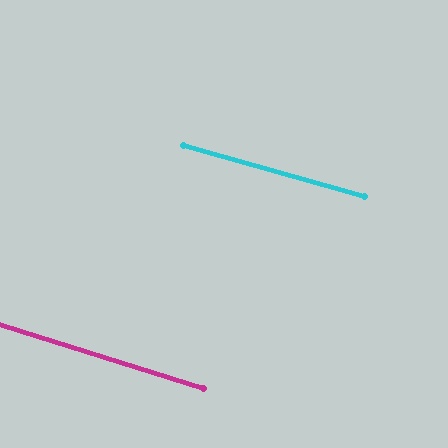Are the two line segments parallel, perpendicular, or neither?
Parallel — their directions differ by only 1.4°.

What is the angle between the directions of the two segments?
Approximately 1 degree.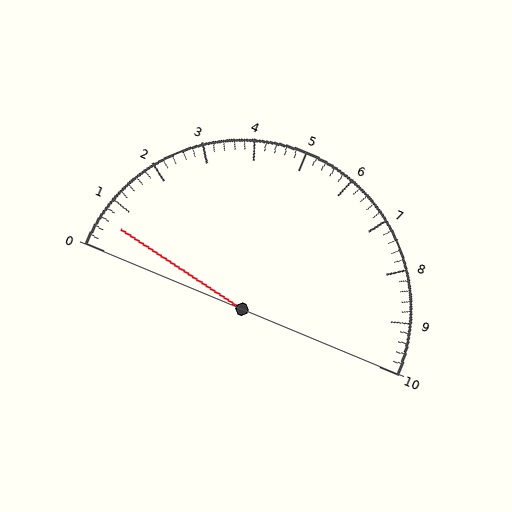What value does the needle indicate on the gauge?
The needle indicates approximately 0.6.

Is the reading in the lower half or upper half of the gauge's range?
The reading is in the lower half of the range (0 to 10).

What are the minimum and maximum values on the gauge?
The gauge ranges from 0 to 10.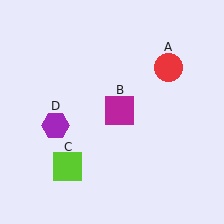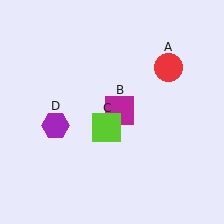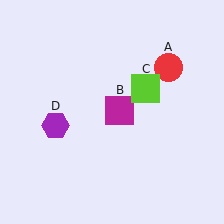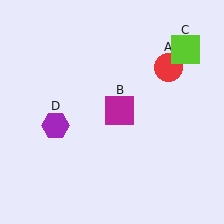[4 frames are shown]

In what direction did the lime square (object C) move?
The lime square (object C) moved up and to the right.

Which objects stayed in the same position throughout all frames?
Red circle (object A) and magenta square (object B) and purple hexagon (object D) remained stationary.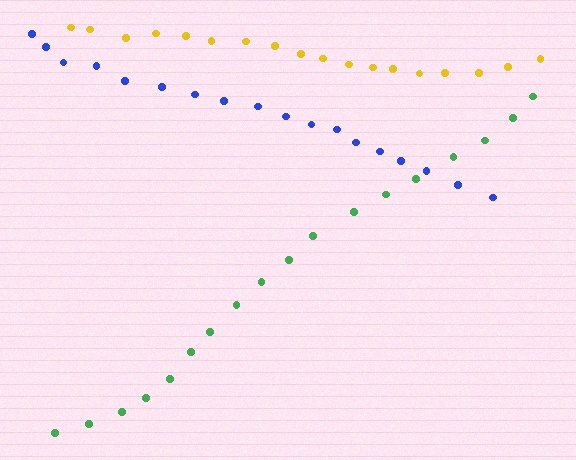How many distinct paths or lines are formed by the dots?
There are 3 distinct paths.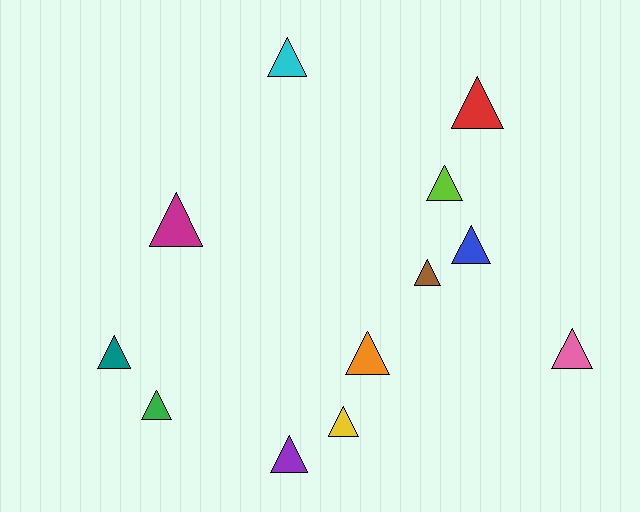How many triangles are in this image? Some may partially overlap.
There are 12 triangles.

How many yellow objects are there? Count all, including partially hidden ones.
There is 1 yellow object.